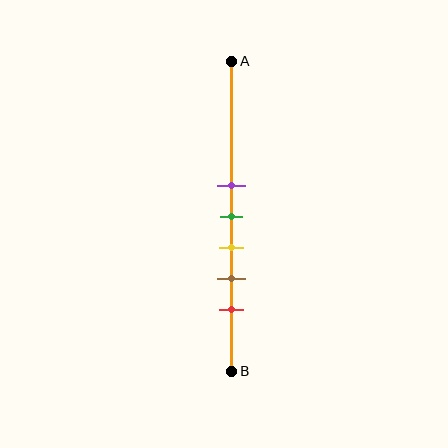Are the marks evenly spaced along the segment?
Yes, the marks are approximately evenly spaced.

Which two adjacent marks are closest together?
The purple and green marks are the closest adjacent pair.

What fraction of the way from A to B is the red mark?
The red mark is approximately 80% (0.8) of the way from A to B.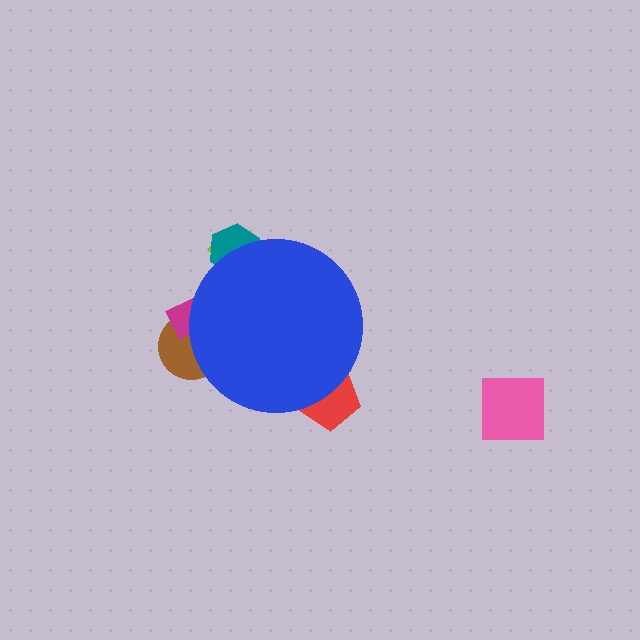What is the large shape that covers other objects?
A blue circle.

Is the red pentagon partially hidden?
Yes, the red pentagon is partially hidden behind the blue circle.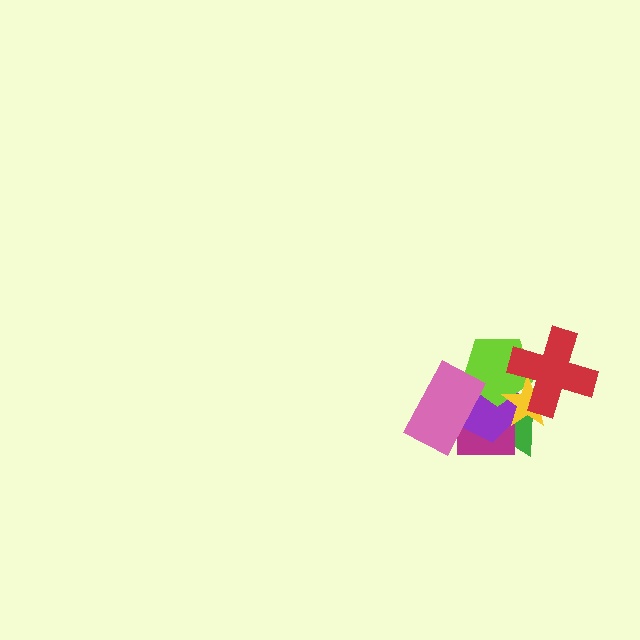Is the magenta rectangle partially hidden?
Yes, it is partially covered by another shape.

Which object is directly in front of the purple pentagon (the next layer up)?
The lime pentagon is directly in front of the purple pentagon.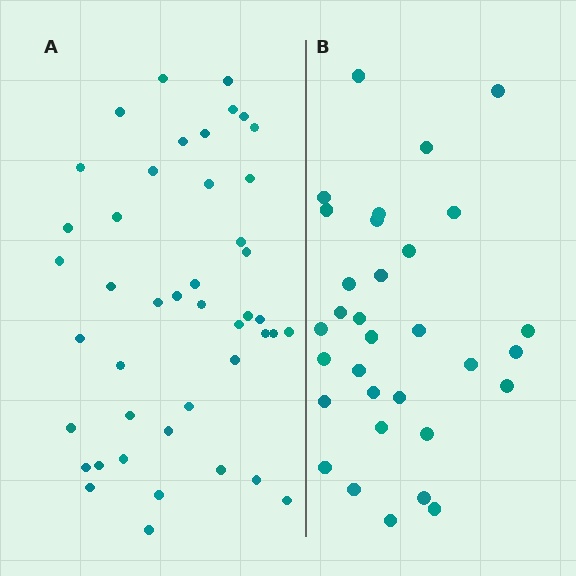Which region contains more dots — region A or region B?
Region A (the left region) has more dots.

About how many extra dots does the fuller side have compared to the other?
Region A has roughly 12 or so more dots than region B.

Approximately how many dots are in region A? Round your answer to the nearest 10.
About 40 dots. (The exact count is 44, which rounds to 40.)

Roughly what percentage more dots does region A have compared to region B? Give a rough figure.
About 40% more.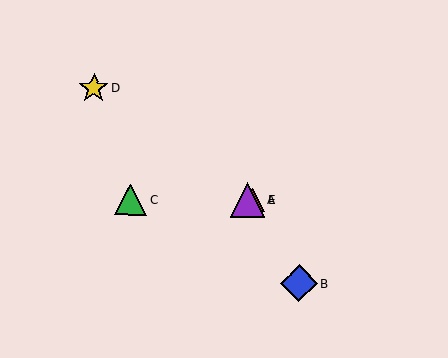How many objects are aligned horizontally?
3 objects (A, C, E) are aligned horizontally.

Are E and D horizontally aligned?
No, E is at y≈200 and D is at y≈89.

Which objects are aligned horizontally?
Objects A, C, E are aligned horizontally.